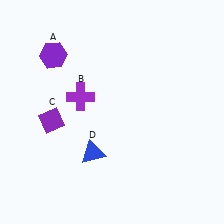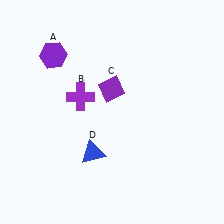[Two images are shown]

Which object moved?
The purple diamond (C) moved right.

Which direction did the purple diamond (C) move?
The purple diamond (C) moved right.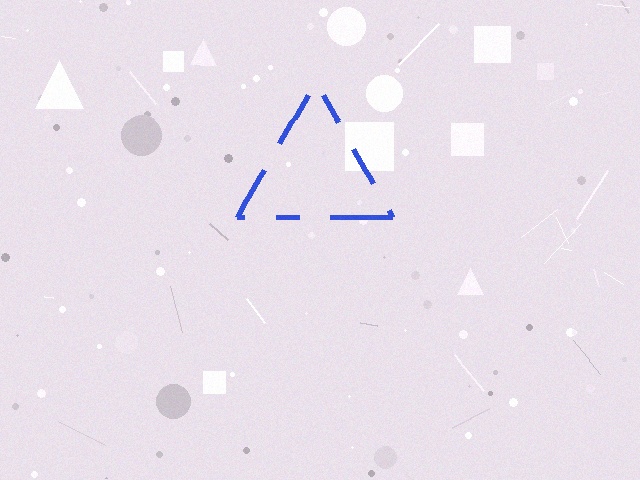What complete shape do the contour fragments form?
The contour fragments form a triangle.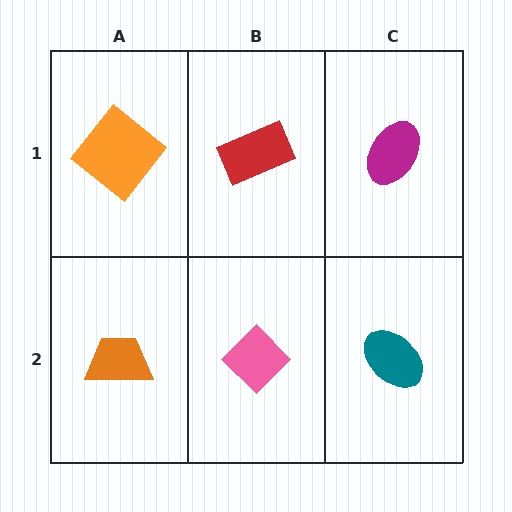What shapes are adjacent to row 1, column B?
A pink diamond (row 2, column B), an orange diamond (row 1, column A), a magenta ellipse (row 1, column C).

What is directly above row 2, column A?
An orange diamond.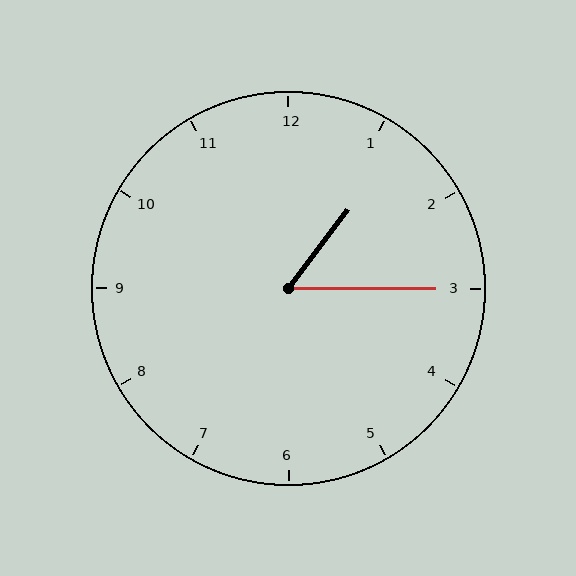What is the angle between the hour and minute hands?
Approximately 52 degrees.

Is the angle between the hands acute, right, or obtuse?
It is acute.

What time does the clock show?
1:15.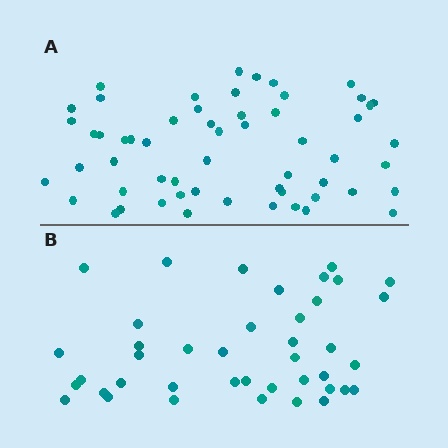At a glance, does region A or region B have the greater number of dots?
Region A (the top region) has more dots.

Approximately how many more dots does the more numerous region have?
Region A has approximately 15 more dots than region B.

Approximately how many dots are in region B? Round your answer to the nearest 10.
About 40 dots. (The exact count is 41, which rounds to 40.)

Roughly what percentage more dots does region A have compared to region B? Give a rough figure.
About 40% more.